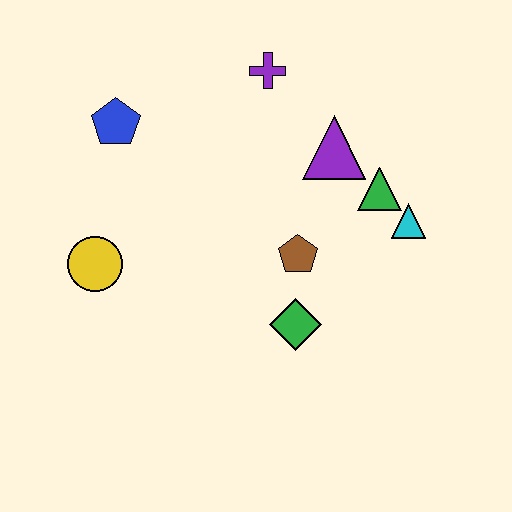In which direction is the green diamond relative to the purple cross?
The green diamond is below the purple cross.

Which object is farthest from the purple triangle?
The yellow circle is farthest from the purple triangle.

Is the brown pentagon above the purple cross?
No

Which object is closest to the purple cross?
The purple triangle is closest to the purple cross.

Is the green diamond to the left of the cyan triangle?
Yes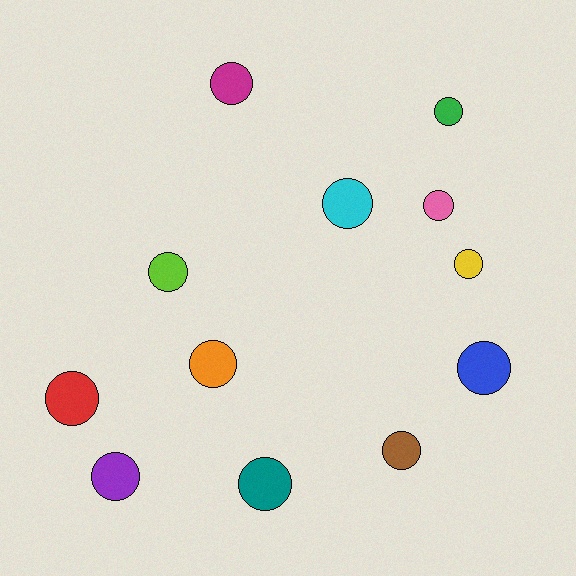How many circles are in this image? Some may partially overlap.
There are 12 circles.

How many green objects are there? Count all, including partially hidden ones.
There is 1 green object.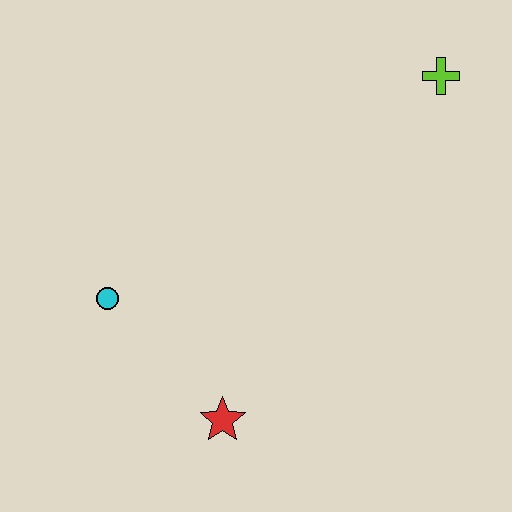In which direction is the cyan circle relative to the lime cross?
The cyan circle is to the left of the lime cross.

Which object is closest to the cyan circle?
The red star is closest to the cyan circle.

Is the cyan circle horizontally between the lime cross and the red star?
No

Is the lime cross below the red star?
No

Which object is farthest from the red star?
The lime cross is farthest from the red star.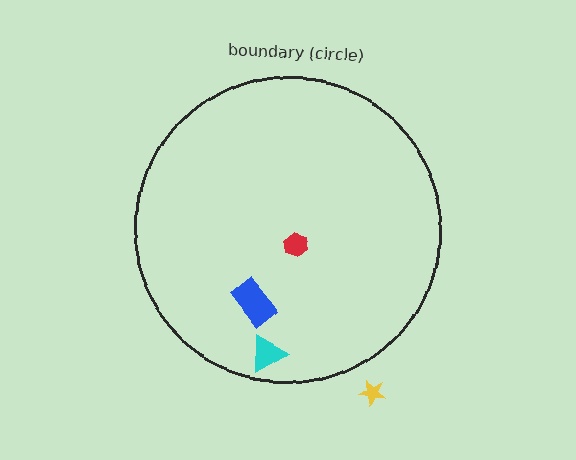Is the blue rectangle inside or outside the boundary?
Inside.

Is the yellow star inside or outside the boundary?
Outside.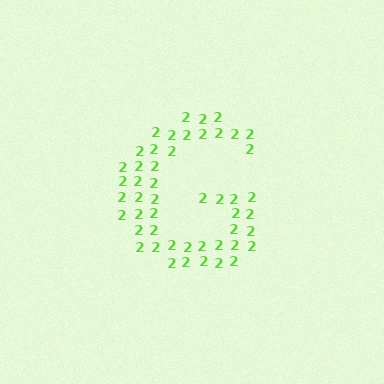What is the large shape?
The large shape is the letter G.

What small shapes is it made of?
It is made of small digit 2's.